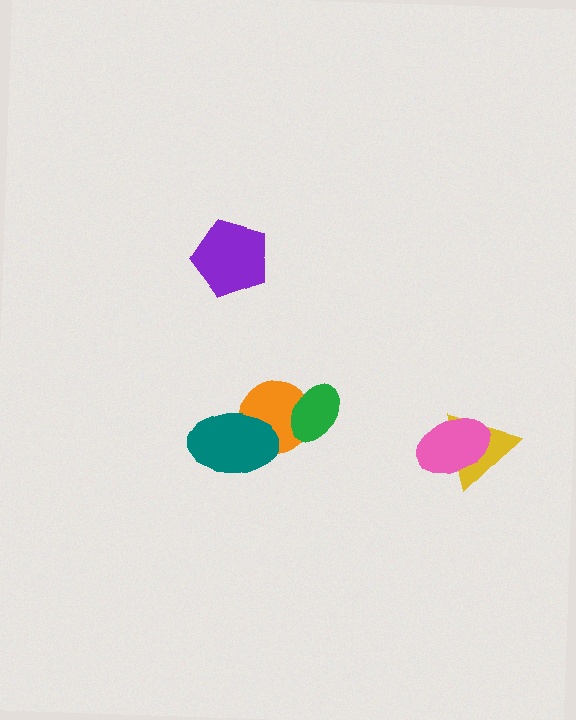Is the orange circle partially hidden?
Yes, it is partially covered by another shape.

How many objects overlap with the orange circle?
2 objects overlap with the orange circle.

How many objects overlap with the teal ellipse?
1 object overlaps with the teal ellipse.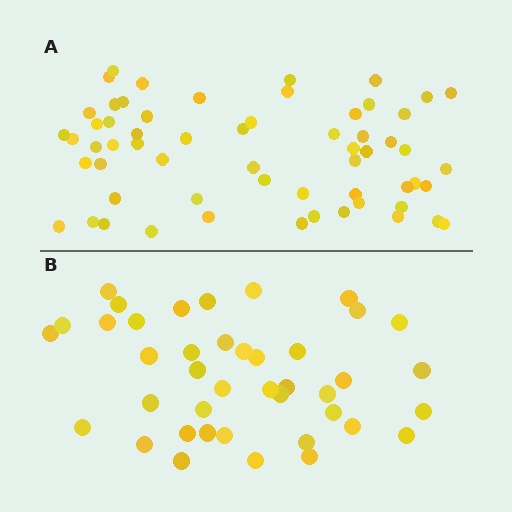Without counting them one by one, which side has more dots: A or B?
Region A (the top region) has more dots.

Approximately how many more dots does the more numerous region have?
Region A has approximately 20 more dots than region B.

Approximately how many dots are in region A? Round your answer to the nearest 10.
About 60 dots.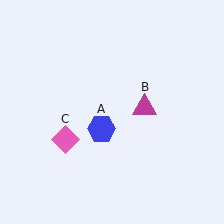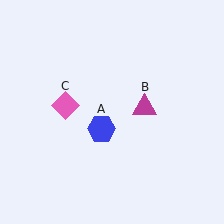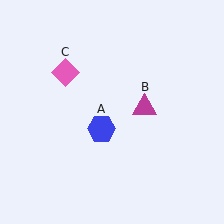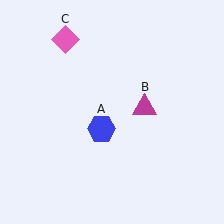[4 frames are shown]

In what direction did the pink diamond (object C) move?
The pink diamond (object C) moved up.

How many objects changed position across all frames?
1 object changed position: pink diamond (object C).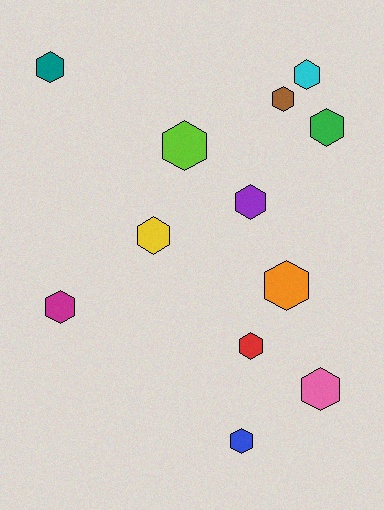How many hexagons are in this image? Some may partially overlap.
There are 12 hexagons.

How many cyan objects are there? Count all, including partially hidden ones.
There is 1 cyan object.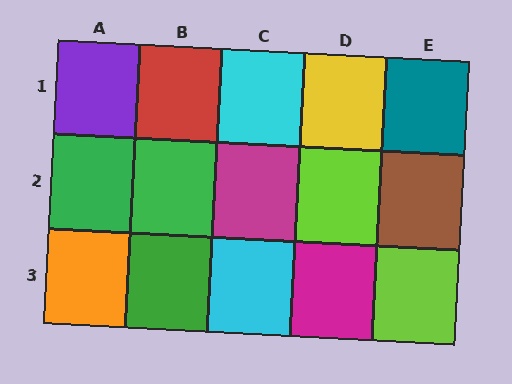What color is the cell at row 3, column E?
Lime.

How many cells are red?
1 cell is red.